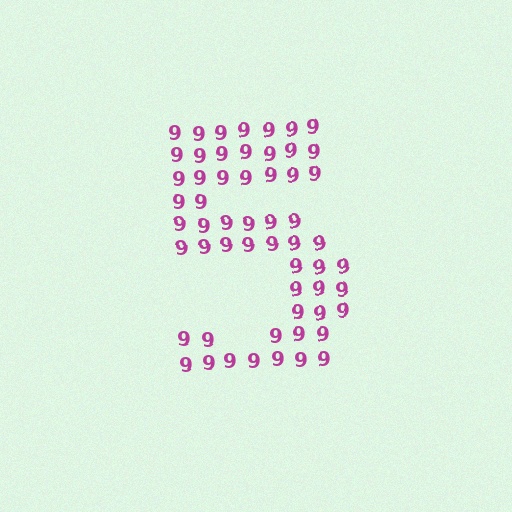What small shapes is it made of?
It is made of small digit 9's.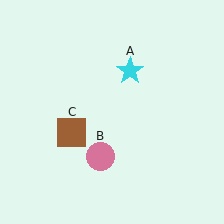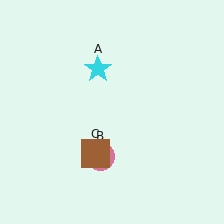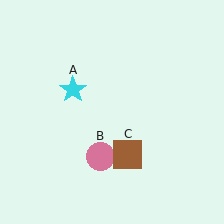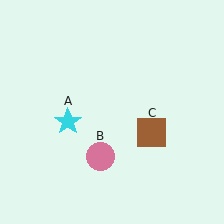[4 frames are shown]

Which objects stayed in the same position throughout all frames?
Pink circle (object B) remained stationary.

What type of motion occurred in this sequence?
The cyan star (object A), brown square (object C) rotated counterclockwise around the center of the scene.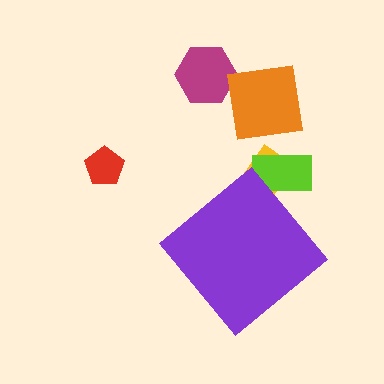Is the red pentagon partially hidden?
No, the red pentagon is fully visible.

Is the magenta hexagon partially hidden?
No, the magenta hexagon is fully visible.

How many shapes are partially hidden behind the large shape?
2 shapes are partially hidden.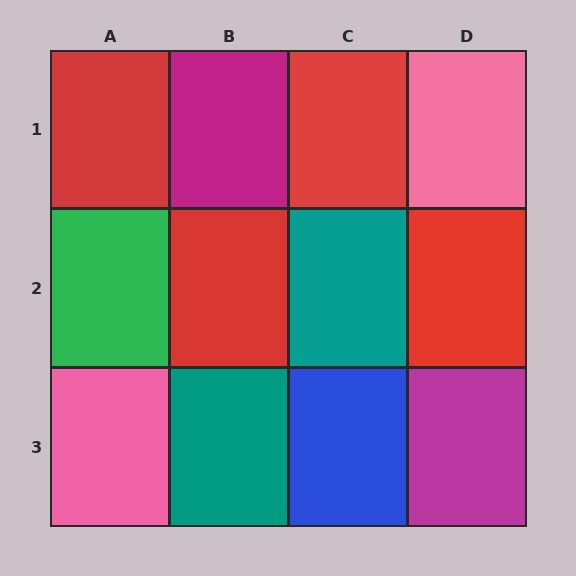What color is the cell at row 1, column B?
Magenta.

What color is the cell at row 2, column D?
Red.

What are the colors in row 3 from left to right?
Pink, teal, blue, magenta.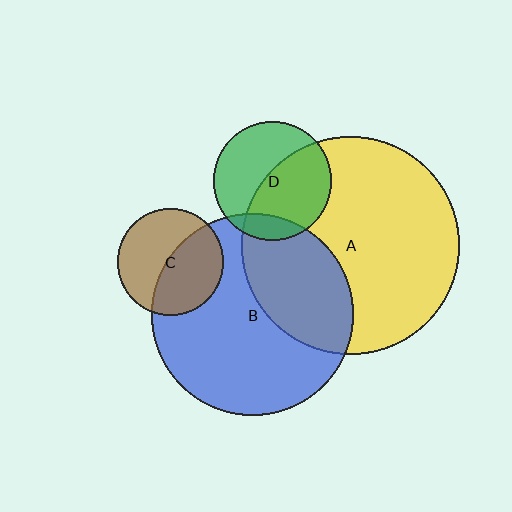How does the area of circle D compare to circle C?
Approximately 1.2 times.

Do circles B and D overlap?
Yes.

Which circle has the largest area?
Circle A (yellow).